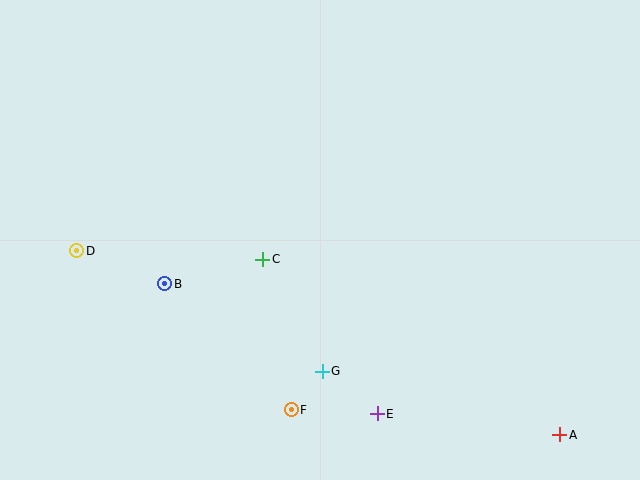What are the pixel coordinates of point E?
Point E is at (377, 414).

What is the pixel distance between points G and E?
The distance between G and E is 70 pixels.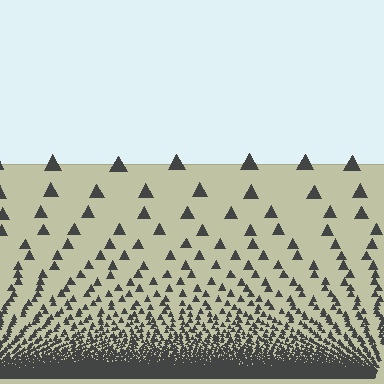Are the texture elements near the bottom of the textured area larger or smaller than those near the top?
Smaller. The gradient is inverted — elements near the bottom are smaller and denser.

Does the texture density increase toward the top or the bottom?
Density increases toward the bottom.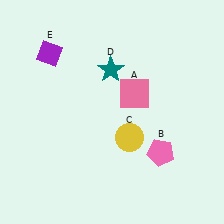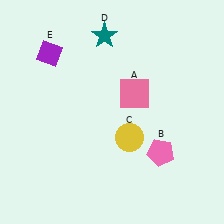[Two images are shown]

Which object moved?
The teal star (D) moved up.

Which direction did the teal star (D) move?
The teal star (D) moved up.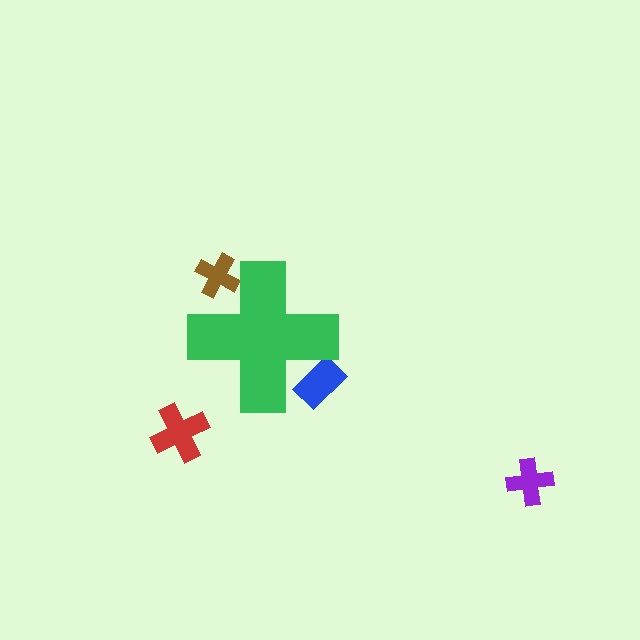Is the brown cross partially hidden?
Yes, the brown cross is partially hidden behind the green cross.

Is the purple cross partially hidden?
No, the purple cross is fully visible.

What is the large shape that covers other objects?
A green cross.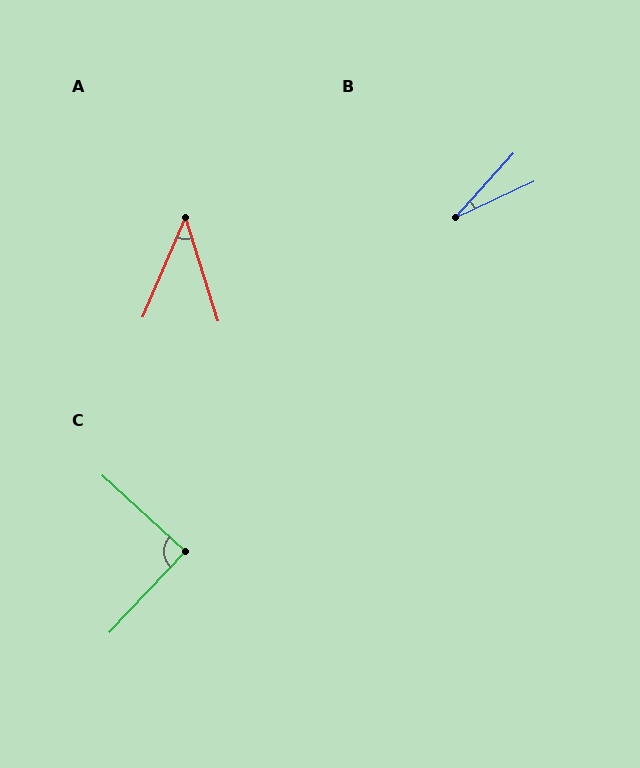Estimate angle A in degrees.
Approximately 41 degrees.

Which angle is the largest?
C, at approximately 90 degrees.